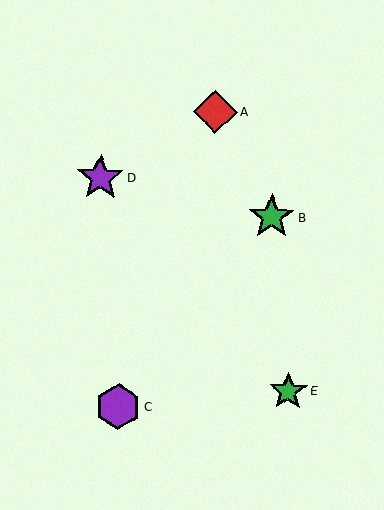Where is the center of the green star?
The center of the green star is at (271, 217).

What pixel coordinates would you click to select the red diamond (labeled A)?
Click at (215, 112) to select the red diamond A.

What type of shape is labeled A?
Shape A is a red diamond.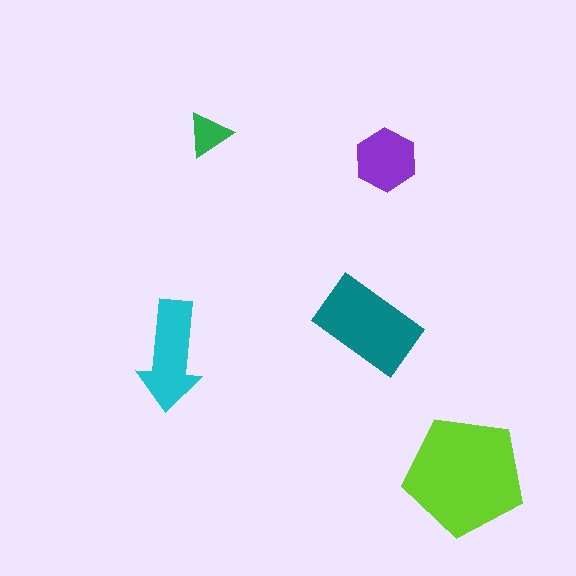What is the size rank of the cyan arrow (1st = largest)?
3rd.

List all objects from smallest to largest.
The green triangle, the purple hexagon, the cyan arrow, the teal rectangle, the lime pentagon.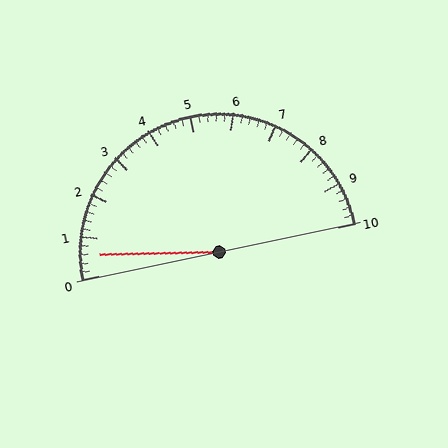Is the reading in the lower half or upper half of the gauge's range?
The reading is in the lower half of the range (0 to 10).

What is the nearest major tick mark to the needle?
The nearest major tick mark is 1.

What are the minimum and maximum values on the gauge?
The gauge ranges from 0 to 10.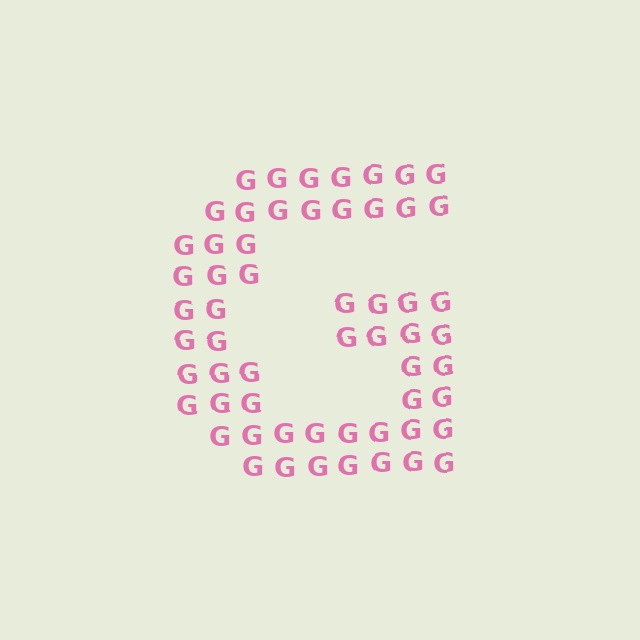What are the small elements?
The small elements are letter G's.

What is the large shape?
The large shape is the letter G.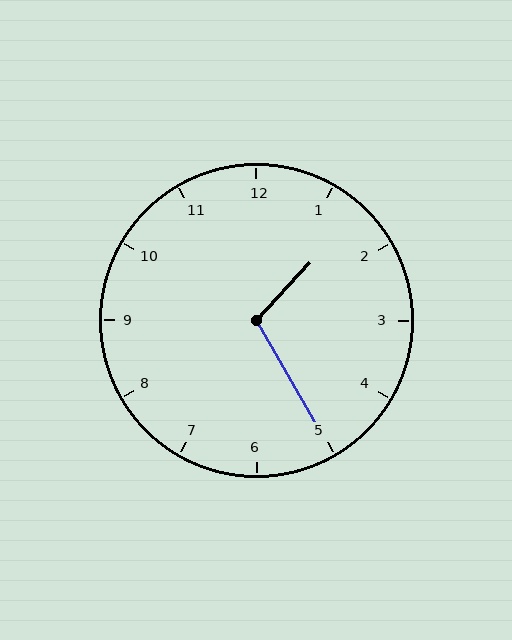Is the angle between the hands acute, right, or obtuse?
It is obtuse.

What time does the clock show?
1:25.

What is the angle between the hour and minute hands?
Approximately 108 degrees.